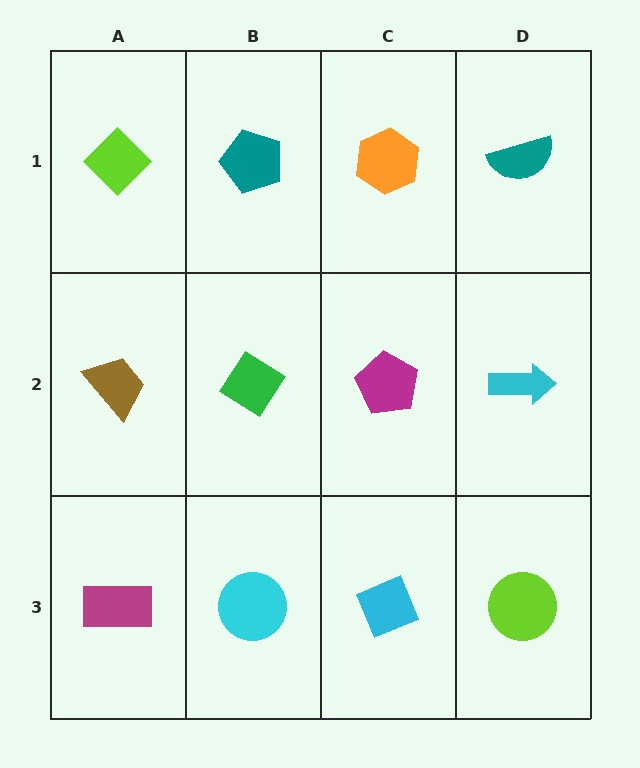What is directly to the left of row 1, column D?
An orange hexagon.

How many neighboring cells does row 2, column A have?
3.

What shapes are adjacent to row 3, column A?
A brown trapezoid (row 2, column A), a cyan circle (row 3, column B).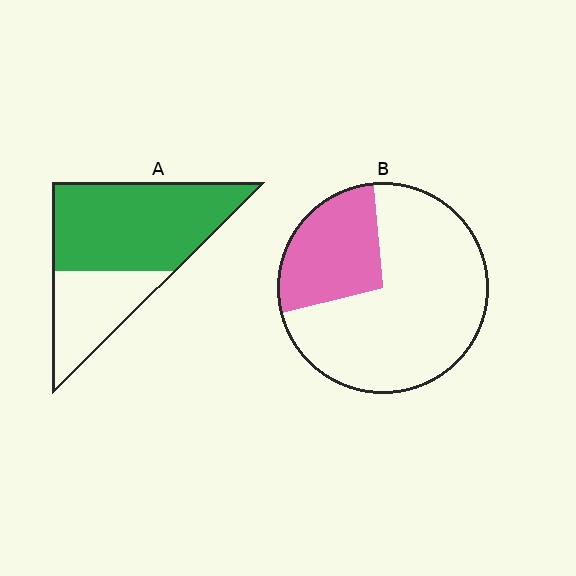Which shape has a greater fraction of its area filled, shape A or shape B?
Shape A.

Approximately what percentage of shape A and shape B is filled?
A is approximately 65% and B is approximately 25%.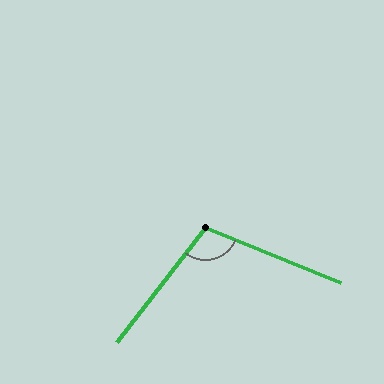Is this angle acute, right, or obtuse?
It is obtuse.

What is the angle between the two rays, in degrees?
Approximately 106 degrees.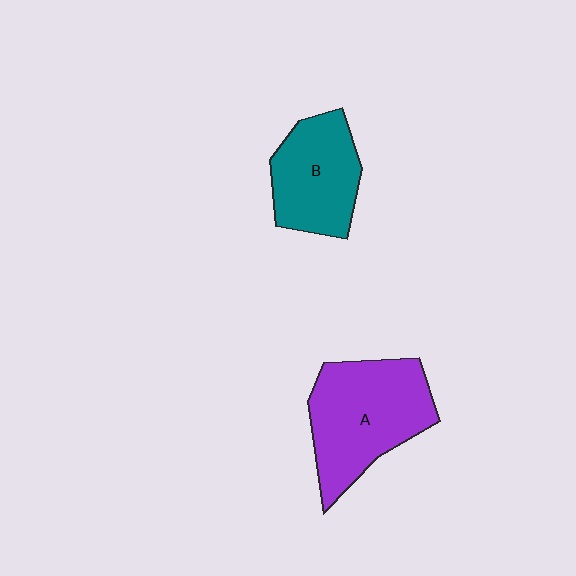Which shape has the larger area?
Shape A (purple).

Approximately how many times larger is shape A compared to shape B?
Approximately 1.3 times.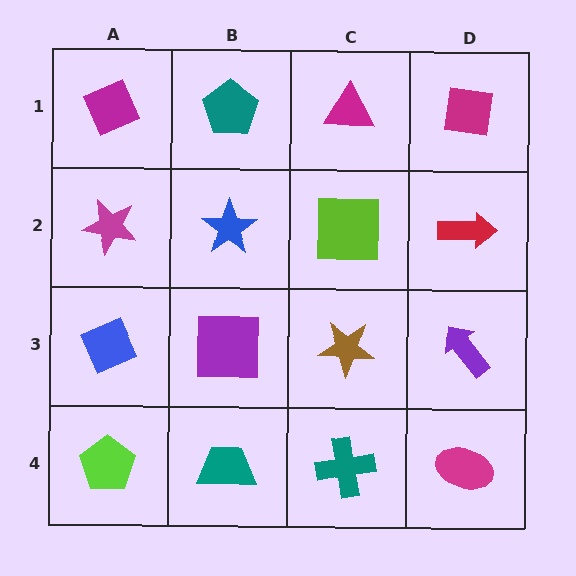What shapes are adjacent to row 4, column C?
A brown star (row 3, column C), a teal trapezoid (row 4, column B), a magenta ellipse (row 4, column D).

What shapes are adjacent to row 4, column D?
A purple arrow (row 3, column D), a teal cross (row 4, column C).